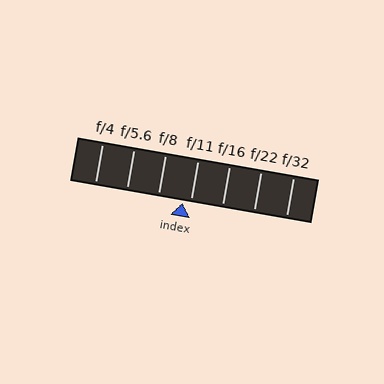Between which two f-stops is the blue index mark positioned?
The index mark is between f/8 and f/11.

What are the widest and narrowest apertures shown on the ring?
The widest aperture shown is f/4 and the narrowest is f/32.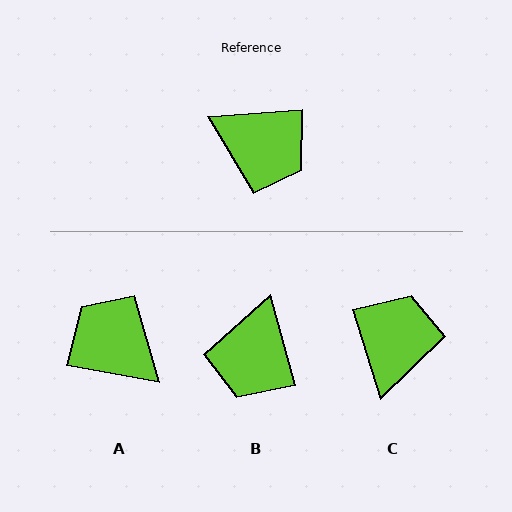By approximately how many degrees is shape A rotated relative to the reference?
Approximately 166 degrees counter-clockwise.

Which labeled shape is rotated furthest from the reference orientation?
A, about 166 degrees away.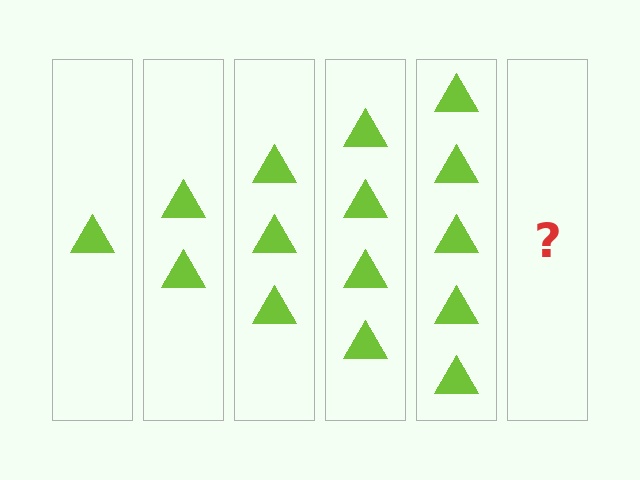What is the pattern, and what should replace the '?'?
The pattern is that each step adds one more triangle. The '?' should be 6 triangles.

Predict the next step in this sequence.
The next step is 6 triangles.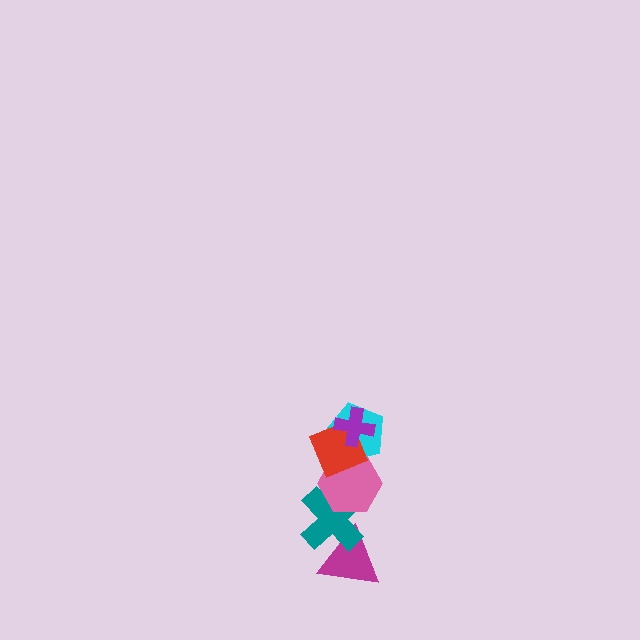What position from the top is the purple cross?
The purple cross is 1st from the top.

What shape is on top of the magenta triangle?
The teal cross is on top of the magenta triangle.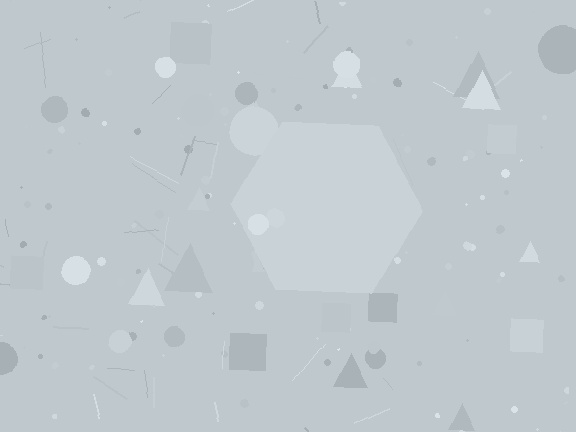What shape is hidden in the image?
A hexagon is hidden in the image.